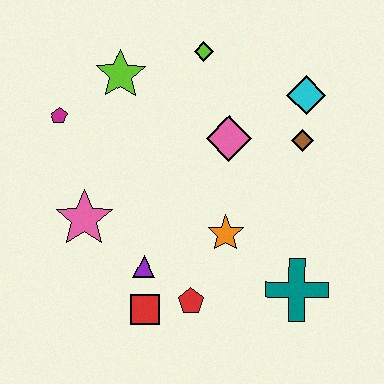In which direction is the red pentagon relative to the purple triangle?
The red pentagon is to the right of the purple triangle.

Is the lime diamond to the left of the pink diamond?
Yes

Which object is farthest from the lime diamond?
The red square is farthest from the lime diamond.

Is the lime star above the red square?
Yes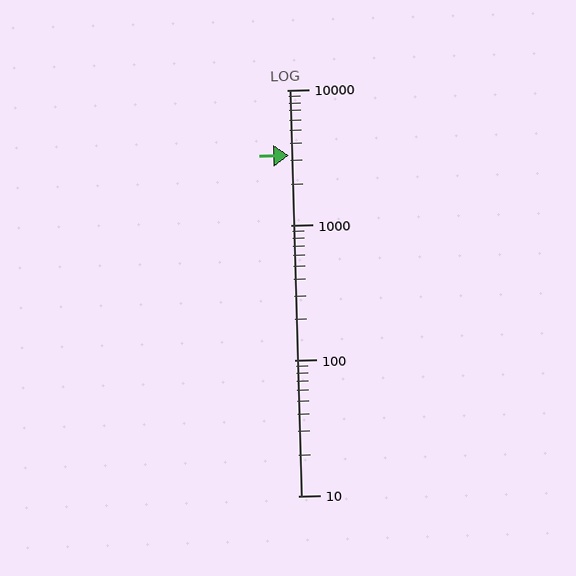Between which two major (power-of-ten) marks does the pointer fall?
The pointer is between 1000 and 10000.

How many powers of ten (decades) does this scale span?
The scale spans 3 decades, from 10 to 10000.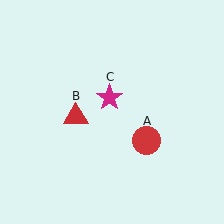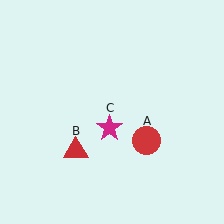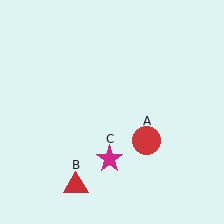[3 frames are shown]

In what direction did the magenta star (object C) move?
The magenta star (object C) moved down.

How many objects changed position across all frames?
2 objects changed position: red triangle (object B), magenta star (object C).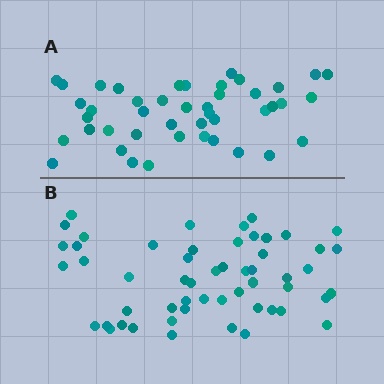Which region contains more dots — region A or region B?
Region B (the bottom region) has more dots.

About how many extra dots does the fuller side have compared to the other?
Region B has roughly 10 or so more dots than region A.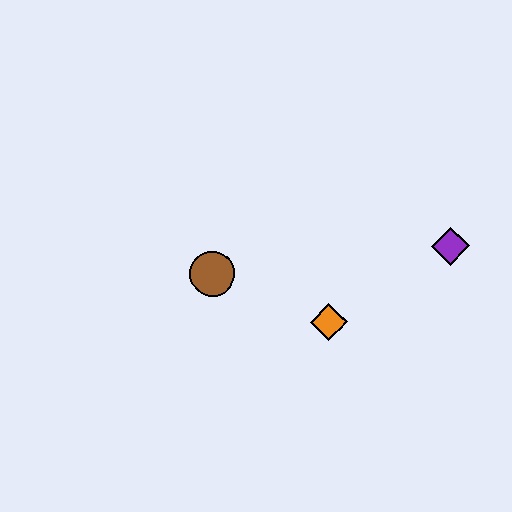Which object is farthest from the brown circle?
The purple diamond is farthest from the brown circle.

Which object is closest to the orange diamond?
The brown circle is closest to the orange diamond.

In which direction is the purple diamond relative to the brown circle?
The purple diamond is to the right of the brown circle.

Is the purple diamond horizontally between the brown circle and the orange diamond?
No